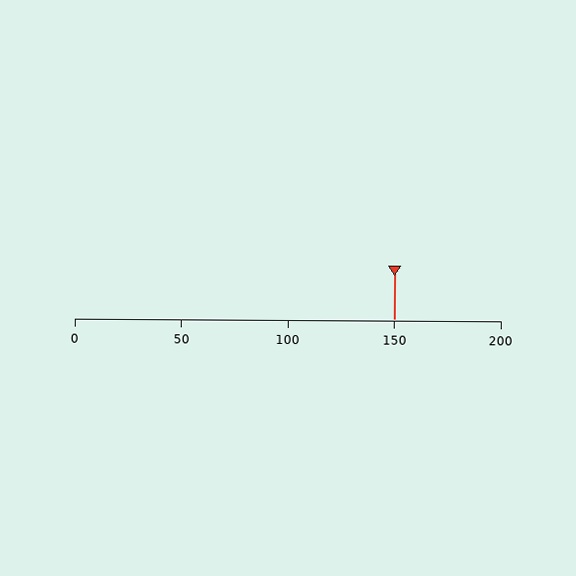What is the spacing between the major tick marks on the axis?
The major ticks are spaced 50 apart.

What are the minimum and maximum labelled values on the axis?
The axis runs from 0 to 200.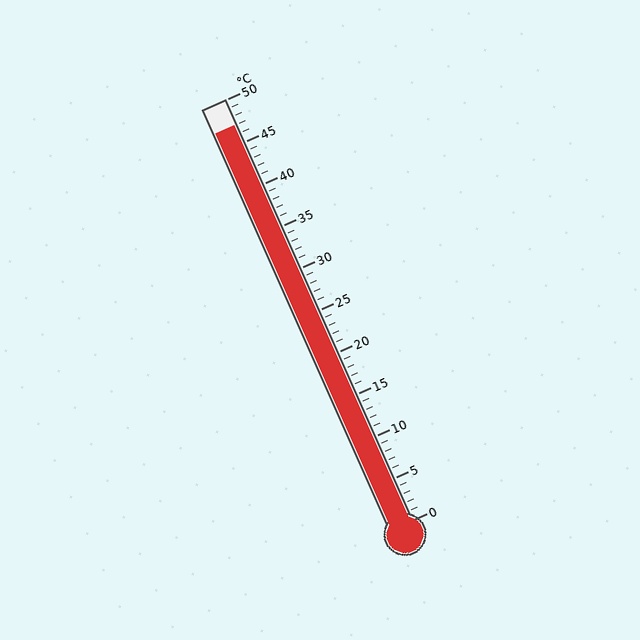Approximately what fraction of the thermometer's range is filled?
The thermometer is filled to approximately 95% of its range.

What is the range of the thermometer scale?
The thermometer scale ranges from 0°C to 50°C.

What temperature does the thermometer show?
The thermometer shows approximately 47°C.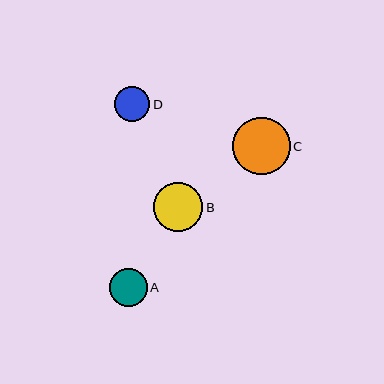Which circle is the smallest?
Circle D is the smallest with a size of approximately 35 pixels.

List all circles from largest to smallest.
From largest to smallest: C, B, A, D.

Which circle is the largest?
Circle C is the largest with a size of approximately 58 pixels.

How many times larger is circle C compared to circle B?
Circle C is approximately 1.2 times the size of circle B.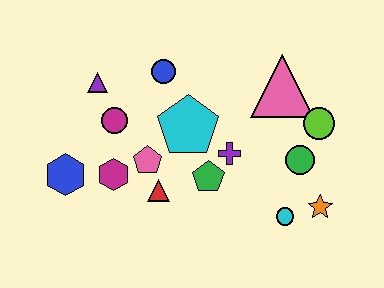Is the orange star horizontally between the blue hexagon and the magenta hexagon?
No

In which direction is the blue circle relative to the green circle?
The blue circle is to the left of the green circle.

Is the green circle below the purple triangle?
Yes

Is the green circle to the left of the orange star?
Yes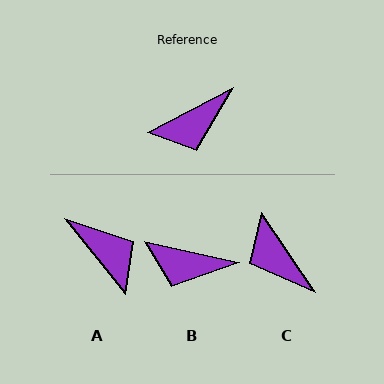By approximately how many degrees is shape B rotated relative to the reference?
Approximately 40 degrees clockwise.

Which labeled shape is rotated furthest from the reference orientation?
A, about 102 degrees away.